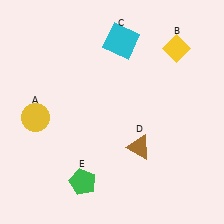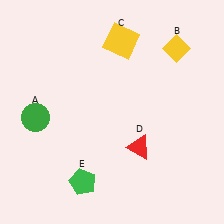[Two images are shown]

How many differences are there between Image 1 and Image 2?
There are 3 differences between the two images.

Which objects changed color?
A changed from yellow to green. C changed from cyan to yellow. D changed from brown to red.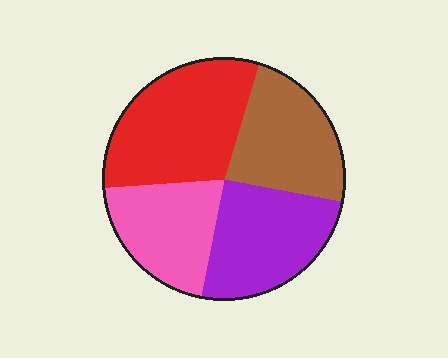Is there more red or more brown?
Red.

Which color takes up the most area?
Red, at roughly 30%.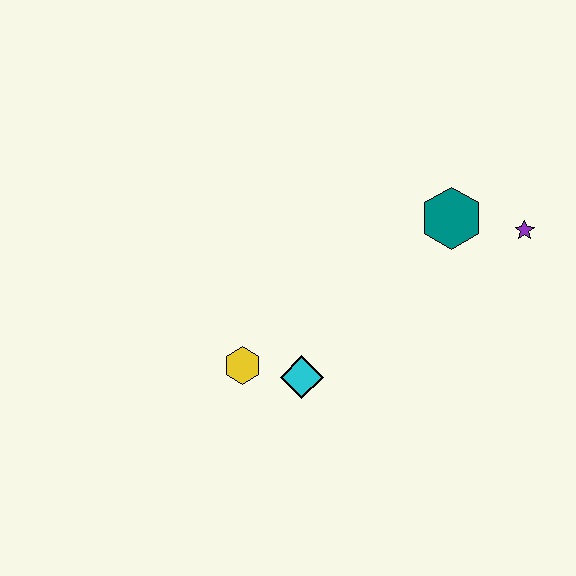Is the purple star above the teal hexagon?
No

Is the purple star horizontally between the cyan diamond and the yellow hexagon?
No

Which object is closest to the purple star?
The teal hexagon is closest to the purple star.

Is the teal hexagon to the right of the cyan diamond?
Yes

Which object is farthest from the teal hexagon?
The yellow hexagon is farthest from the teal hexagon.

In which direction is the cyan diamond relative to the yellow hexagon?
The cyan diamond is to the right of the yellow hexagon.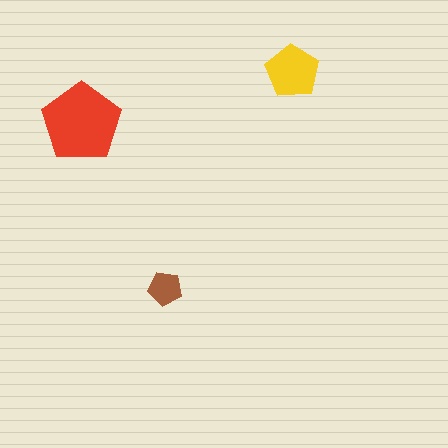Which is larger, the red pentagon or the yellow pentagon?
The red one.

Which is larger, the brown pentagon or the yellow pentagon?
The yellow one.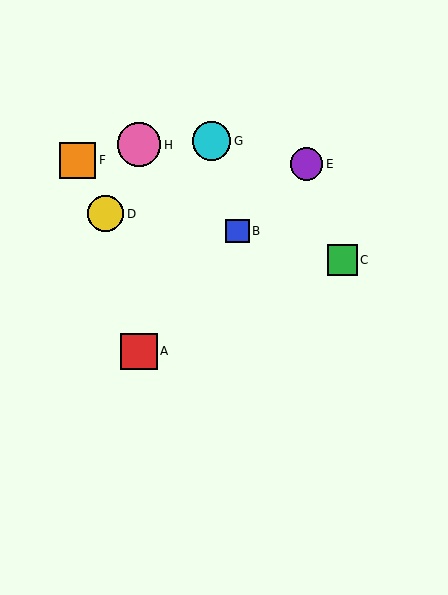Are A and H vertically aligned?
Yes, both are at x≈139.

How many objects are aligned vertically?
2 objects (A, H) are aligned vertically.